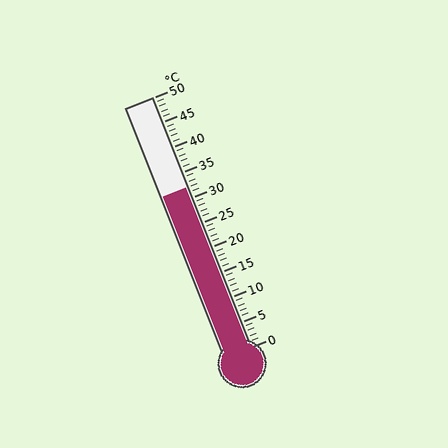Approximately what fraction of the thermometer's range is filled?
The thermometer is filled to approximately 65% of its range.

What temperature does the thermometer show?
The thermometer shows approximately 32°C.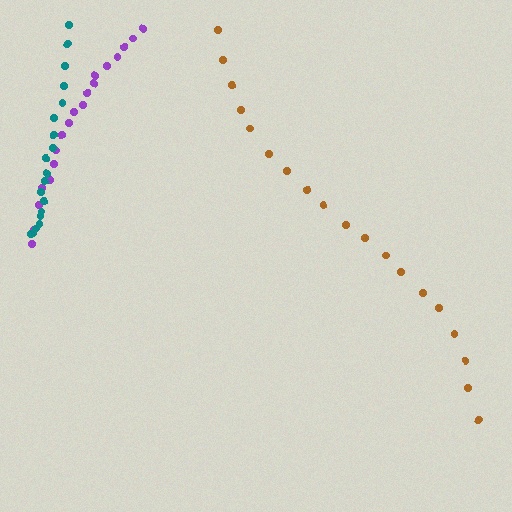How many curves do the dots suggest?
There are 3 distinct paths.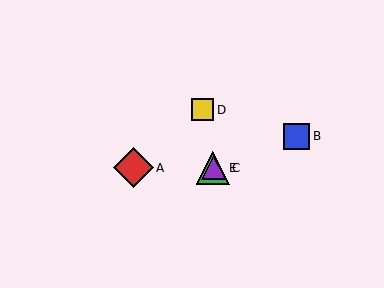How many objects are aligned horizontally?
3 objects (A, C, E) are aligned horizontally.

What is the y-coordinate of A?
Object A is at y≈168.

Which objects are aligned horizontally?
Objects A, C, E are aligned horizontally.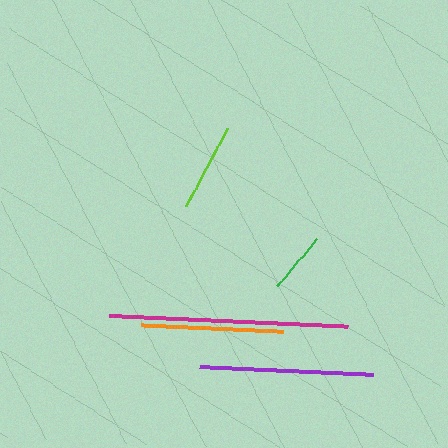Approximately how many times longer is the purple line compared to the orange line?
The purple line is approximately 1.2 times the length of the orange line.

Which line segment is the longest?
The magenta line is the longest at approximately 239 pixels.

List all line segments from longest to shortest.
From longest to shortest: magenta, purple, orange, lime, green.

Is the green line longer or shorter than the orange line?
The orange line is longer than the green line.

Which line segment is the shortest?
The green line is the shortest at approximately 62 pixels.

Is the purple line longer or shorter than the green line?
The purple line is longer than the green line.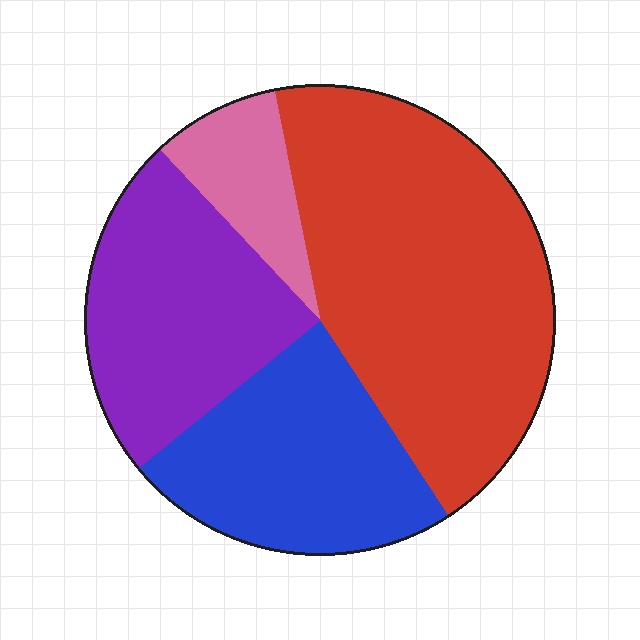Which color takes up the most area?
Red, at roughly 45%.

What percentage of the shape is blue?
Blue takes up between a sixth and a third of the shape.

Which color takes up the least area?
Pink, at roughly 10%.